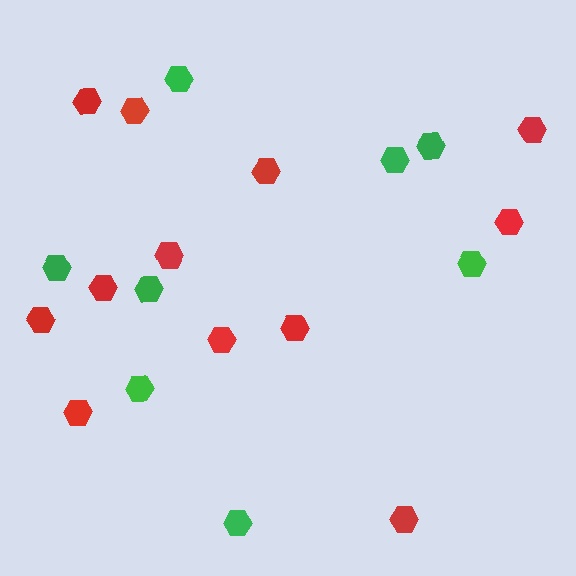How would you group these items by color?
There are 2 groups: one group of red hexagons (12) and one group of green hexagons (8).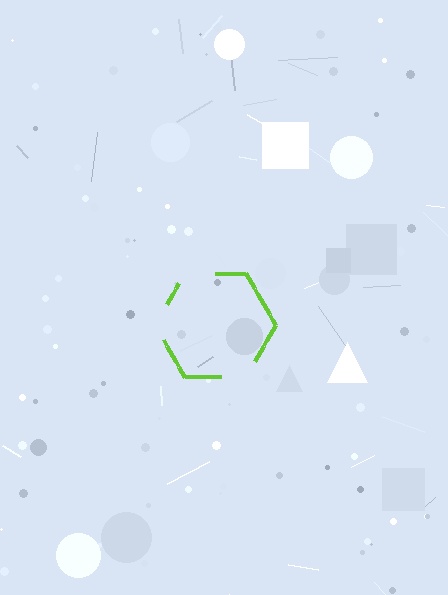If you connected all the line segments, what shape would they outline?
They would outline a hexagon.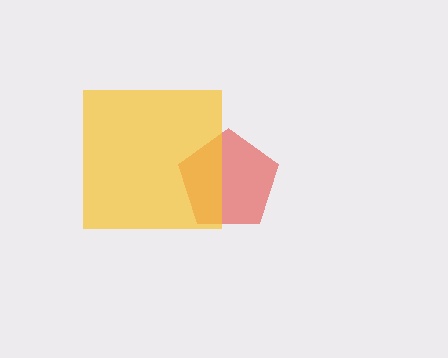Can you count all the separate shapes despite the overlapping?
Yes, there are 2 separate shapes.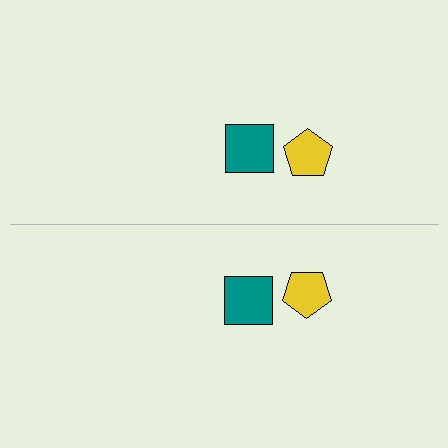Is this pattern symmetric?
Yes, this pattern has bilateral (reflection) symmetry.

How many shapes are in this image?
There are 4 shapes in this image.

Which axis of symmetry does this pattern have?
The pattern has a horizontal axis of symmetry running through the center of the image.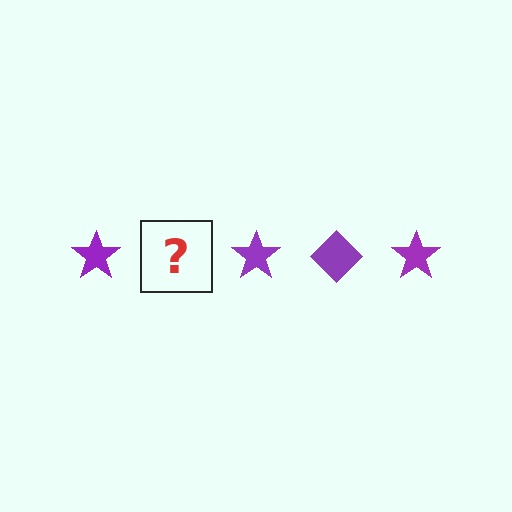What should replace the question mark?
The question mark should be replaced with a purple diamond.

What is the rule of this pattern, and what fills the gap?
The rule is that the pattern cycles through star, diamond shapes in purple. The gap should be filled with a purple diamond.